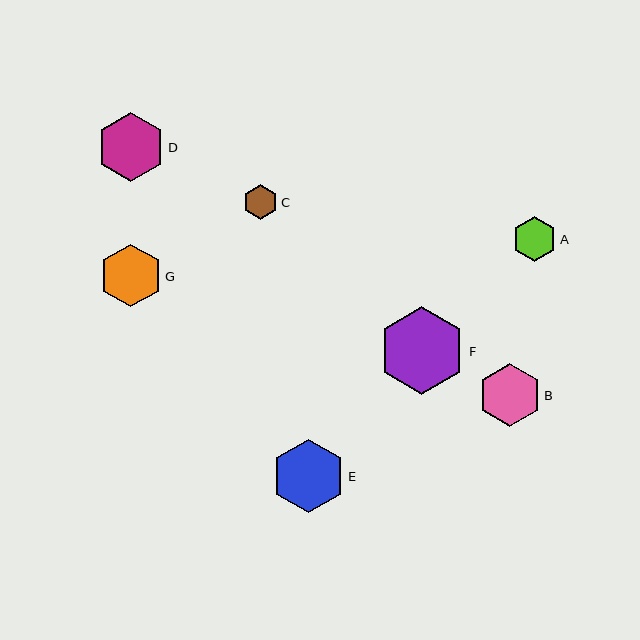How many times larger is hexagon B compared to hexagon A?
Hexagon B is approximately 1.4 times the size of hexagon A.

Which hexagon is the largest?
Hexagon F is the largest with a size of approximately 88 pixels.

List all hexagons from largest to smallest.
From largest to smallest: F, E, D, G, B, A, C.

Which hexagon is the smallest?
Hexagon C is the smallest with a size of approximately 35 pixels.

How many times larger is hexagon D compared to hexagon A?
Hexagon D is approximately 1.5 times the size of hexagon A.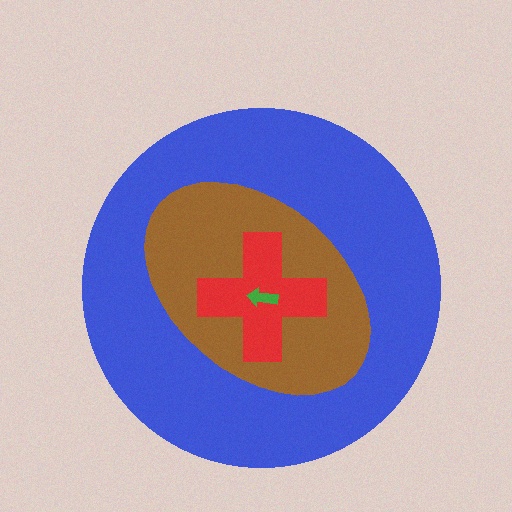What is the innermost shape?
The green arrow.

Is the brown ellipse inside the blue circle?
Yes.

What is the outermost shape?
The blue circle.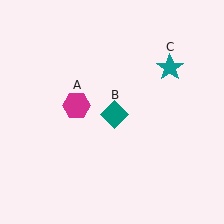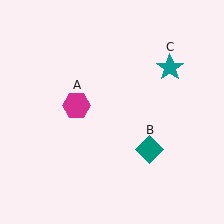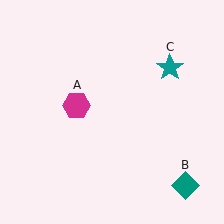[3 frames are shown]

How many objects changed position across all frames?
1 object changed position: teal diamond (object B).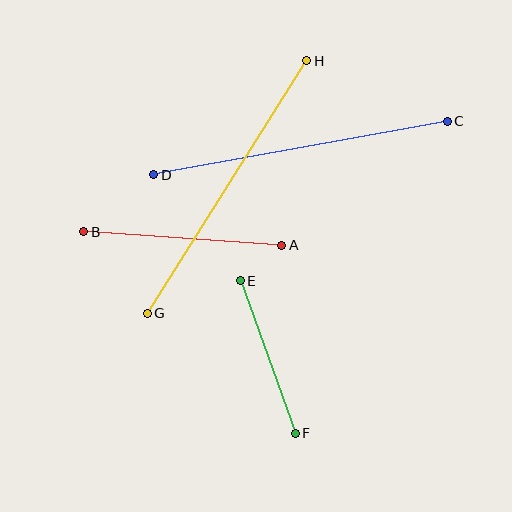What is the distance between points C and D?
The distance is approximately 298 pixels.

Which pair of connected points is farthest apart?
Points G and H are farthest apart.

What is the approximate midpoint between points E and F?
The midpoint is at approximately (268, 357) pixels.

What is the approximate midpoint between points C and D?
The midpoint is at approximately (301, 148) pixels.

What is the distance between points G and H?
The distance is approximately 299 pixels.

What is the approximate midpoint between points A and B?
The midpoint is at approximately (183, 239) pixels.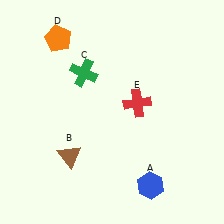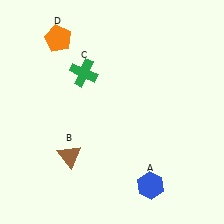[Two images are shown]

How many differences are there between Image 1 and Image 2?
There is 1 difference between the two images.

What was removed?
The red cross (E) was removed in Image 2.